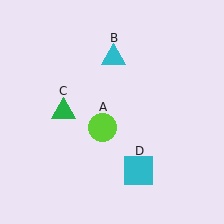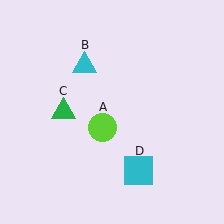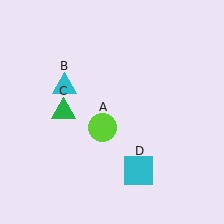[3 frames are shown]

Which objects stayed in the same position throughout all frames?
Lime circle (object A) and green triangle (object C) and cyan square (object D) remained stationary.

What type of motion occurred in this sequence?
The cyan triangle (object B) rotated counterclockwise around the center of the scene.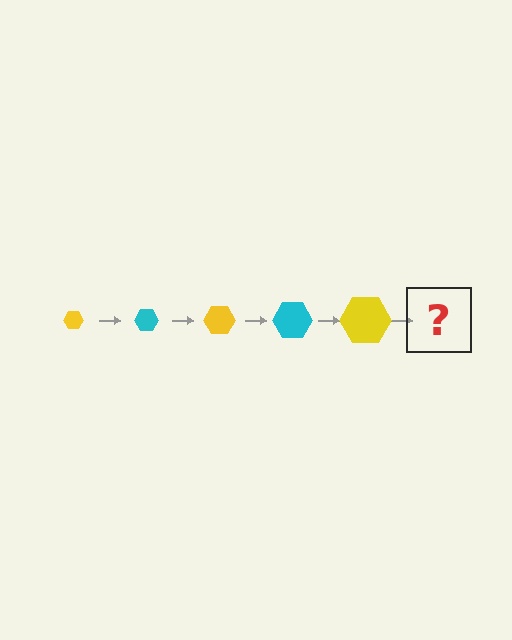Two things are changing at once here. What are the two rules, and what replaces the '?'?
The two rules are that the hexagon grows larger each step and the color cycles through yellow and cyan. The '?' should be a cyan hexagon, larger than the previous one.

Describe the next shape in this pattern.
It should be a cyan hexagon, larger than the previous one.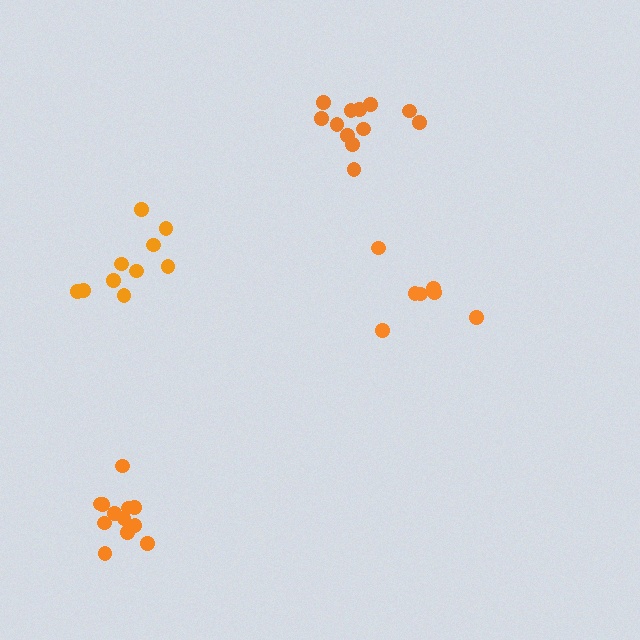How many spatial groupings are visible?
There are 4 spatial groupings.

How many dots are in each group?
Group 1: 12 dots, Group 2: 12 dots, Group 3: 10 dots, Group 4: 7 dots (41 total).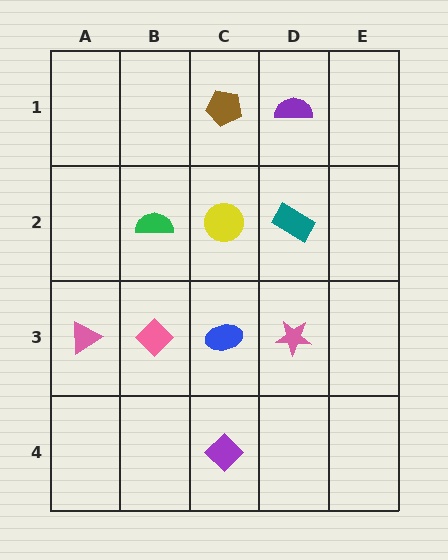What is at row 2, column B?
A green semicircle.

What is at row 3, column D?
A pink star.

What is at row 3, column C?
A blue ellipse.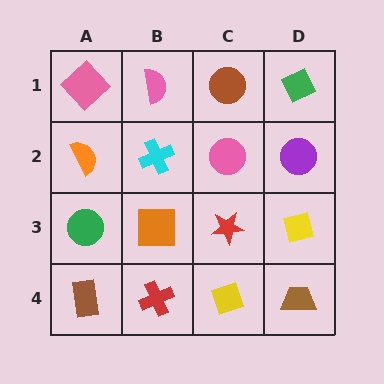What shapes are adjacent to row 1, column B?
A cyan cross (row 2, column B), a pink diamond (row 1, column A), a brown circle (row 1, column C).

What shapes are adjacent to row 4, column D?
A yellow square (row 3, column D), a yellow diamond (row 4, column C).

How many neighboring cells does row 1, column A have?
2.